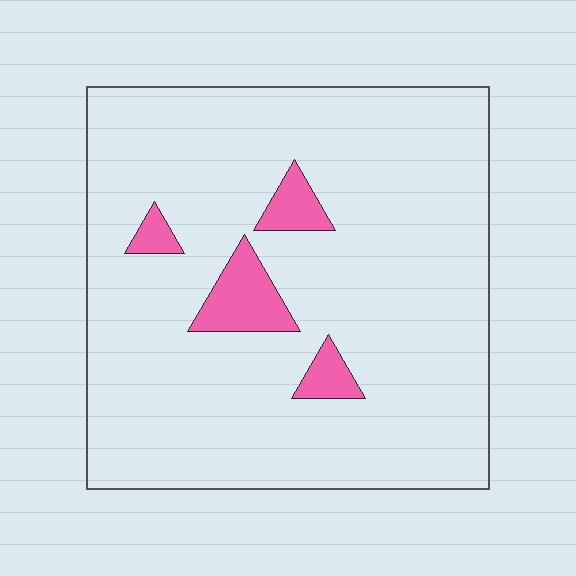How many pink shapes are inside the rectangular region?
4.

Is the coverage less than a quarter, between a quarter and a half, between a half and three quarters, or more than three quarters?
Less than a quarter.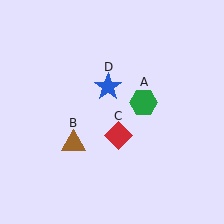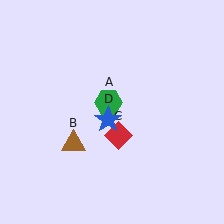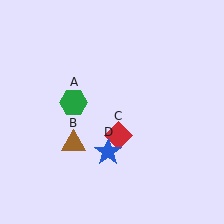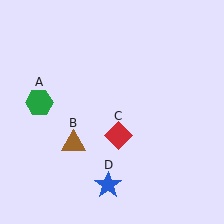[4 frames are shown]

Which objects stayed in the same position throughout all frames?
Brown triangle (object B) and red diamond (object C) remained stationary.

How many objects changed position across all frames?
2 objects changed position: green hexagon (object A), blue star (object D).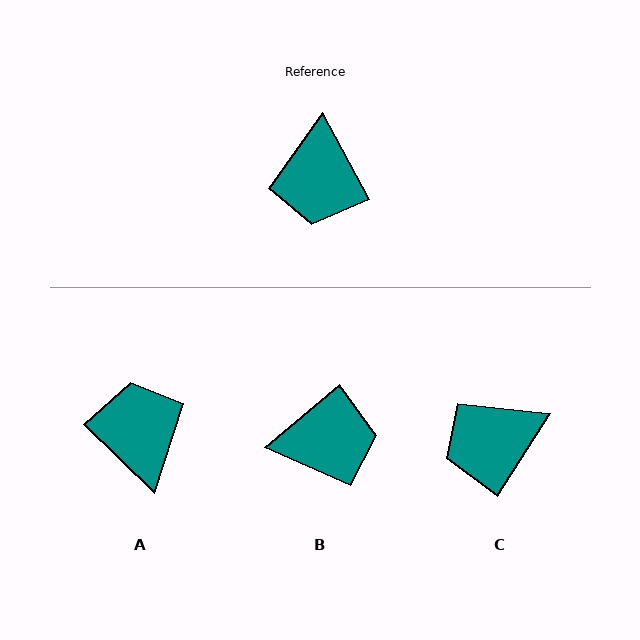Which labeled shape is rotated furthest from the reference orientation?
A, about 162 degrees away.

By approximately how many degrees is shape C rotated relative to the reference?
Approximately 61 degrees clockwise.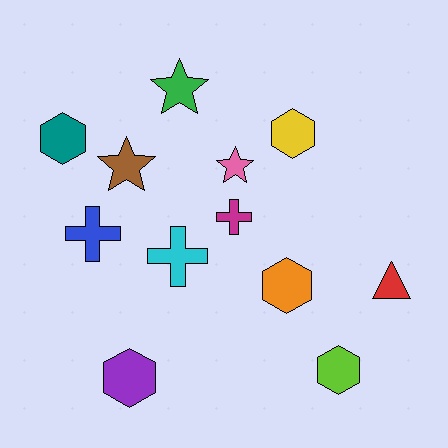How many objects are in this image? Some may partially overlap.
There are 12 objects.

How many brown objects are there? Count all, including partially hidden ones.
There is 1 brown object.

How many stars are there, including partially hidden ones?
There are 3 stars.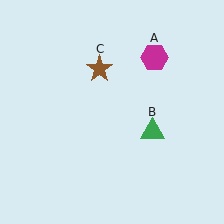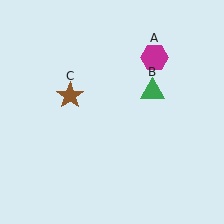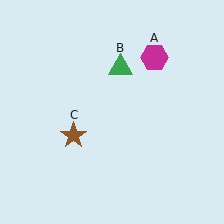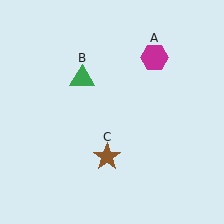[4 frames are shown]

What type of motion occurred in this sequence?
The green triangle (object B), brown star (object C) rotated counterclockwise around the center of the scene.